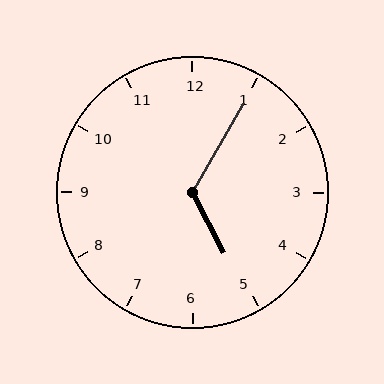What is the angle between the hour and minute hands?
Approximately 122 degrees.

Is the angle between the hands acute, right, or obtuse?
It is obtuse.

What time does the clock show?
5:05.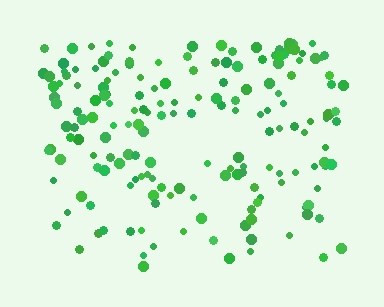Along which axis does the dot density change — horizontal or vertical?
Vertical.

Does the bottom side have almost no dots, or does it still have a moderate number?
Still a moderate number, just noticeably fewer than the top.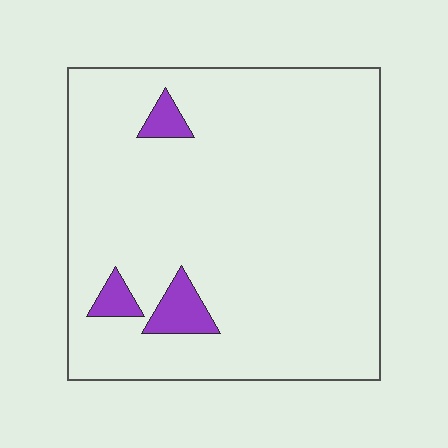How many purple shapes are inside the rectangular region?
3.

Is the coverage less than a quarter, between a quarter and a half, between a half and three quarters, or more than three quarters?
Less than a quarter.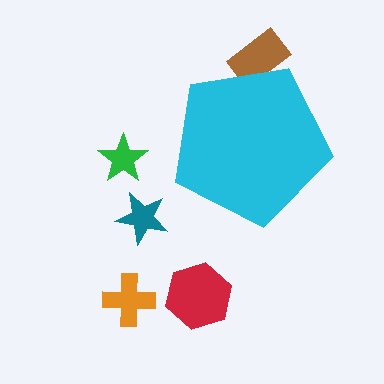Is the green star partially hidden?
No, the green star is fully visible.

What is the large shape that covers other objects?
A cyan pentagon.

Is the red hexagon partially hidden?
No, the red hexagon is fully visible.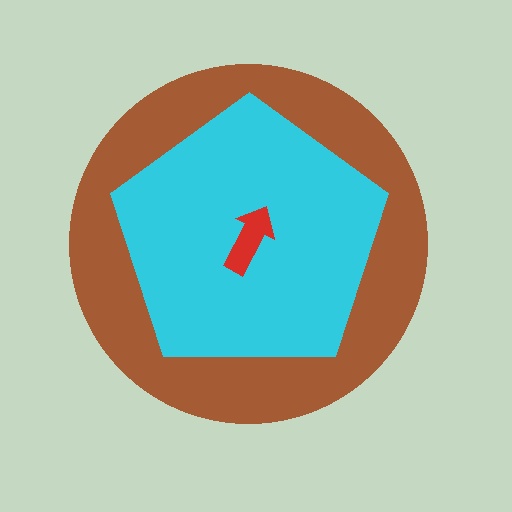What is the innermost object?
The red arrow.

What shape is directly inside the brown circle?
The cyan pentagon.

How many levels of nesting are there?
3.